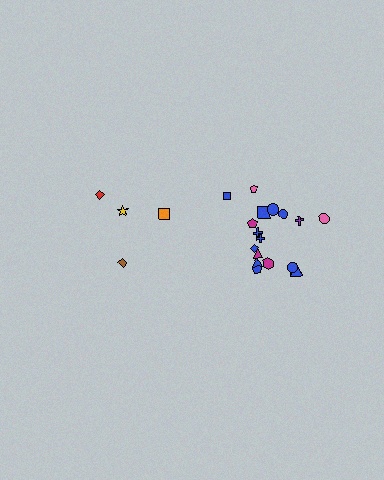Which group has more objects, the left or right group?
The right group.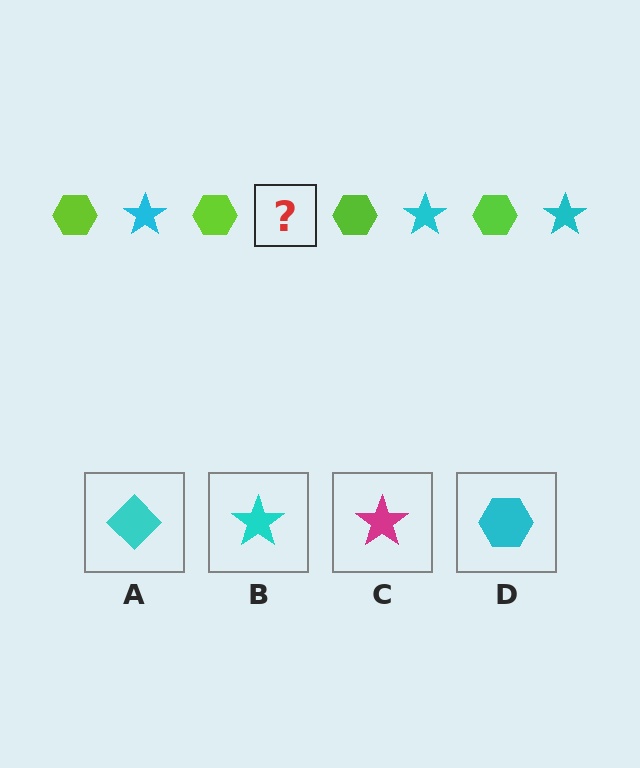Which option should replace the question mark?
Option B.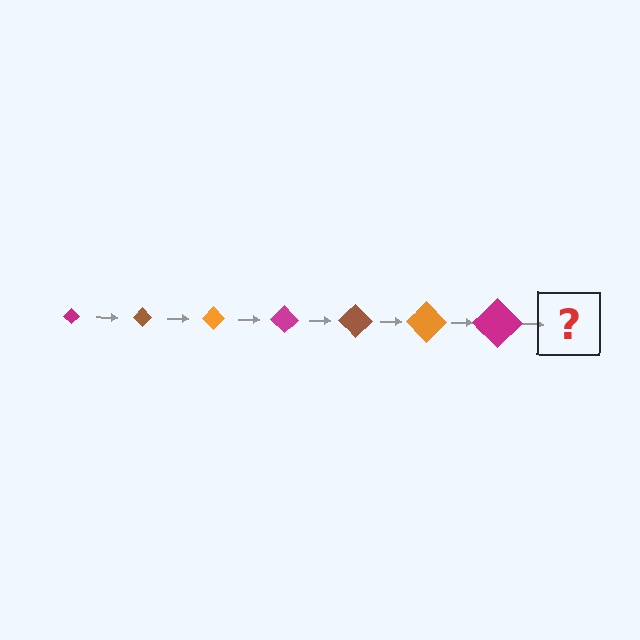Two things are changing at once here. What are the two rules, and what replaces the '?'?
The two rules are that the diamond grows larger each step and the color cycles through magenta, brown, and orange. The '?' should be a brown diamond, larger than the previous one.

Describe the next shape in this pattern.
It should be a brown diamond, larger than the previous one.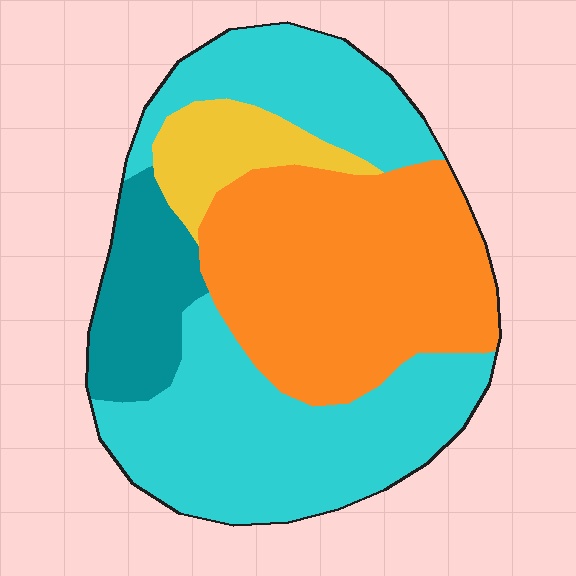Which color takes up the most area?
Cyan, at roughly 45%.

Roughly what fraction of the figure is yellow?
Yellow covers roughly 10% of the figure.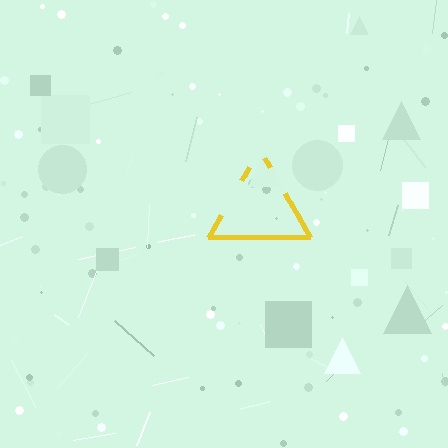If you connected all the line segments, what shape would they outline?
They would outline a triangle.